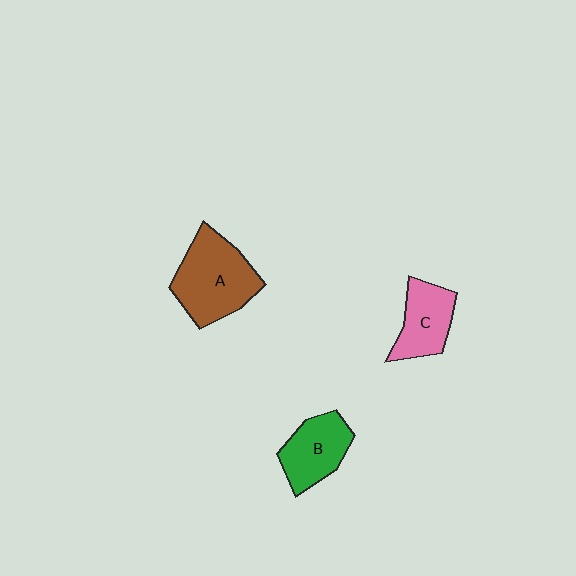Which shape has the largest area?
Shape A (brown).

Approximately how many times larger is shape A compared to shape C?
Approximately 1.6 times.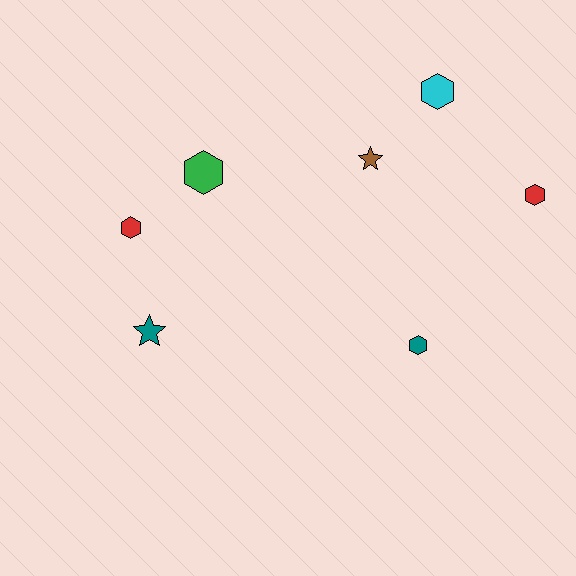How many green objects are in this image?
There is 1 green object.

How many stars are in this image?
There are 2 stars.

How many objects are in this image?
There are 7 objects.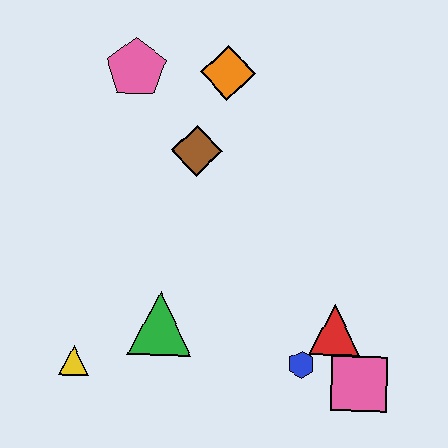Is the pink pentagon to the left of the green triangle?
Yes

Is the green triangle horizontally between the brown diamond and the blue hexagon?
No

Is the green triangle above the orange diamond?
No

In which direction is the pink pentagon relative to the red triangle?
The pink pentagon is above the red triangle.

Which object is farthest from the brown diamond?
The pink square is farthest from the brown diamond.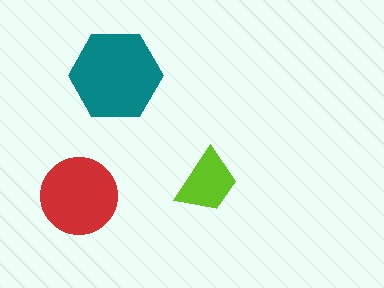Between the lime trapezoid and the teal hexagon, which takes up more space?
The teal hexagon.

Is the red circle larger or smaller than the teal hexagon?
Smaller.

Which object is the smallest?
The lime trapezoid.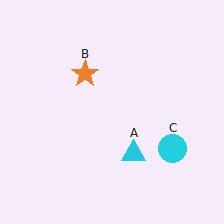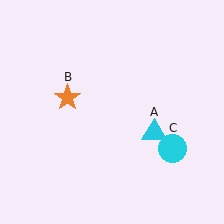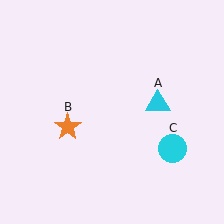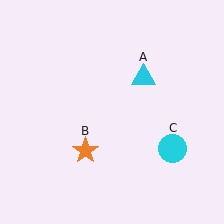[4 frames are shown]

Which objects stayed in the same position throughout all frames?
Cyan circle (object C) remained stationary.